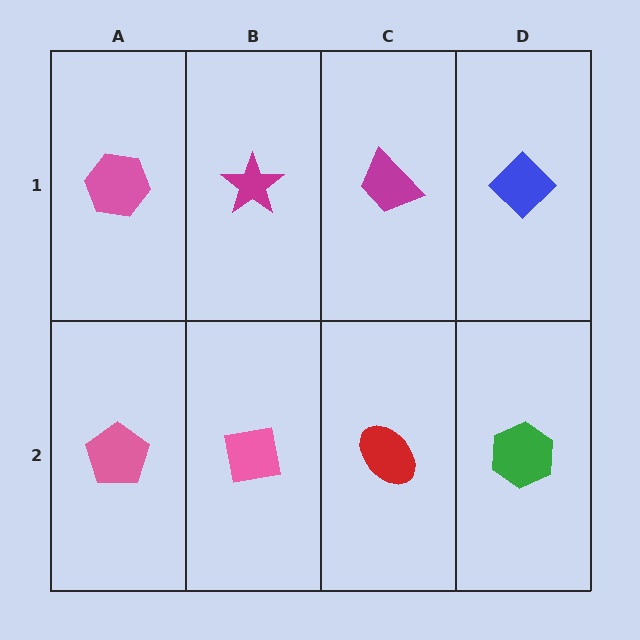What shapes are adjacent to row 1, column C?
A red ellipse (row 2, column C), a magenta star (row 1, column B), a blue diamond (row 1, column D).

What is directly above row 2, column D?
A blue diamond.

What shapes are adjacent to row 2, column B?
A magenta star (row 1, column B), a pink pentagon (row 2, column A), a red ellipse (row 2, column C).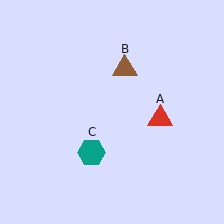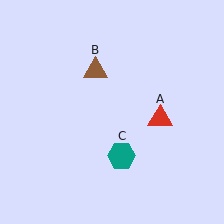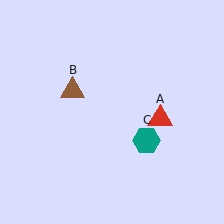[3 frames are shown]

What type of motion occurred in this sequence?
The brown triangle (object B), teal hexagon (object C) rotated counterclockwise around the center of the scene.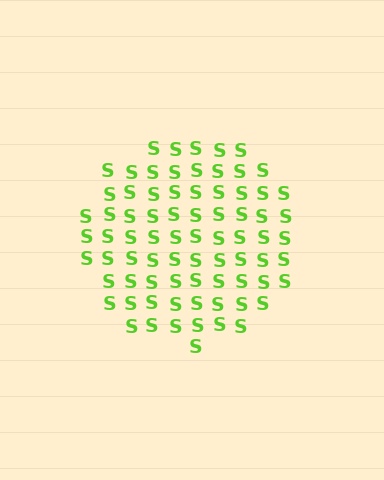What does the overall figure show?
The overall figure shows a circle.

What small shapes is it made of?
It is made of small letter S's.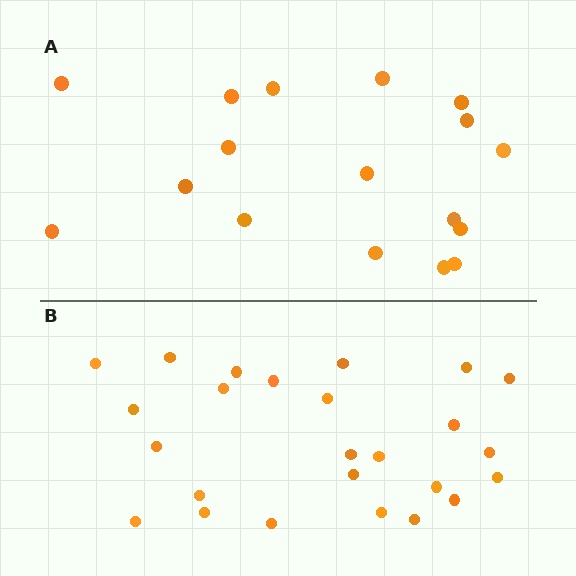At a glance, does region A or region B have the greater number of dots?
Region B (the bottom region) has more dots.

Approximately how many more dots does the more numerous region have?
Region B has roughly 8 or so more dots than region A.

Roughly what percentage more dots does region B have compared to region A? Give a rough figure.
About 45% more.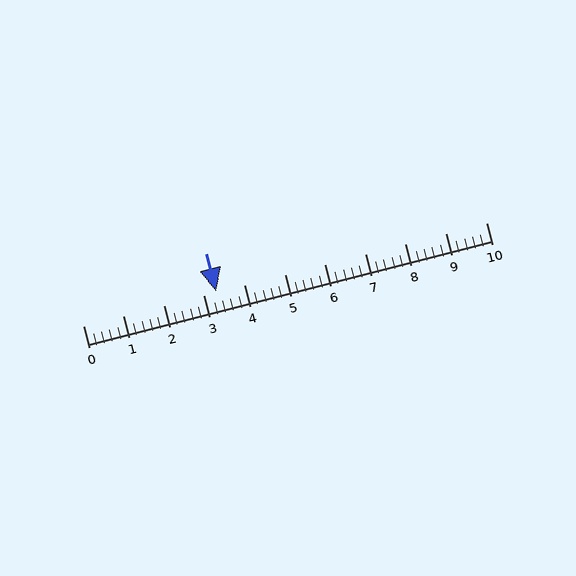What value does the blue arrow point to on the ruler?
The blue arrow points to approximately 3.3.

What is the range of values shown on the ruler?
The ruler shows values from 0 to 10.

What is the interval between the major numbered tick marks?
The major tick marks are spaced 1 units apart.